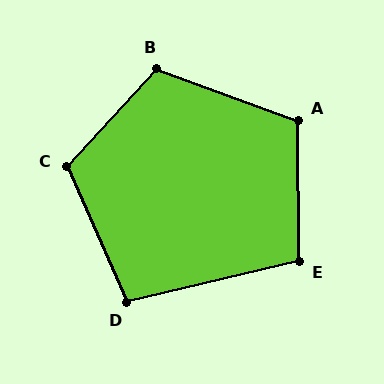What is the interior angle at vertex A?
Approximately 110 degrees (obtuse).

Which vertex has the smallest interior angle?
D, at approximately 101 degrees.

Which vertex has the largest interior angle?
C, at approximately 114 degrees.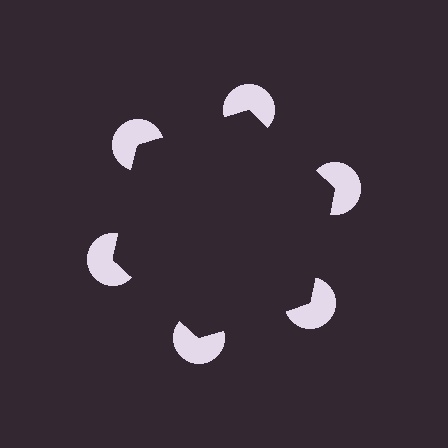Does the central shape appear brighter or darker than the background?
It typically appears slightly darker than the background, even though no actual brightness change is drawn.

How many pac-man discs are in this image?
There are 6 — one at each vertex of the illusory hexagon.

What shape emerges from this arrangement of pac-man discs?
An illusory hexagon — its edges are inferred from the aligned wedge cuts in the pac-man discs, not physically drawn.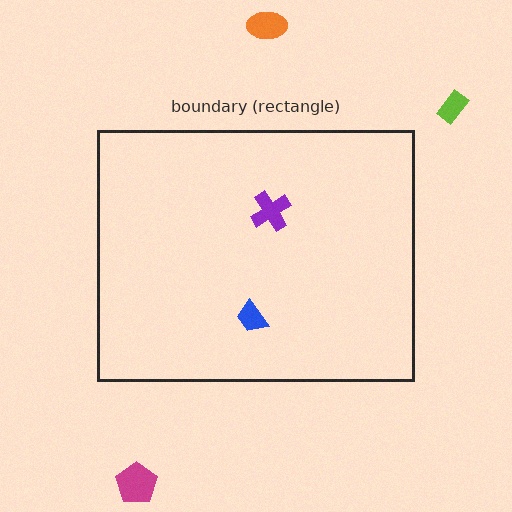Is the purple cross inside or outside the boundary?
Inside.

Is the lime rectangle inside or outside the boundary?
Outside.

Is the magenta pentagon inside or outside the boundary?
Outside.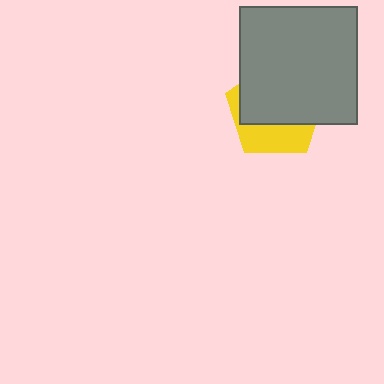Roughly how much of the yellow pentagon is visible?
A small part of it is visible (roughly 35%).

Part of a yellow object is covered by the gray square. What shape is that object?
It is a pentagon.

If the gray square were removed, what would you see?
You would see the complete yellow pentagon.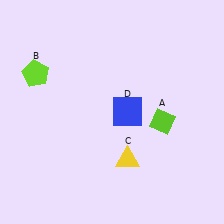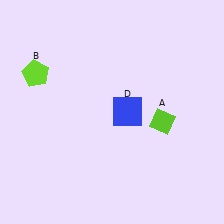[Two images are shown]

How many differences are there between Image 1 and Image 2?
There is 1 difference between the two images.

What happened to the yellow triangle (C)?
The yellow triangle (C) was removed in Image 2. It was in the bottom-right area of Image 1.